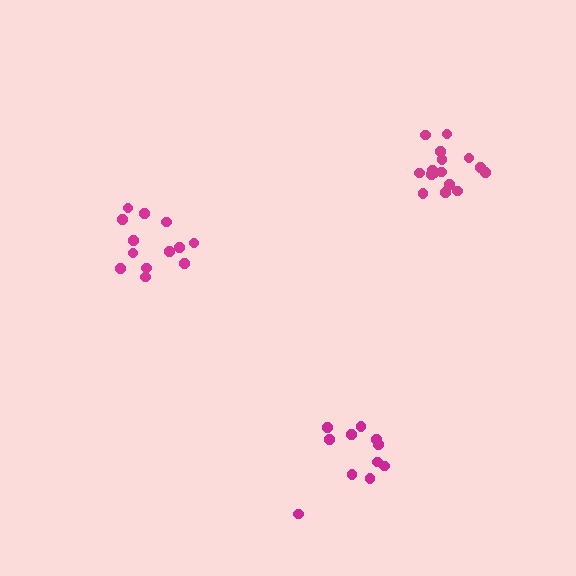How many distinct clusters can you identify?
There are 3 distinct clusters.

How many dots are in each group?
Group 1: 11 dots, Group 2: 13 dots, Group 3: 16 dots (40 total).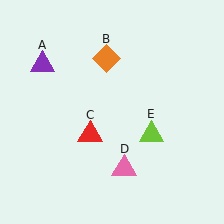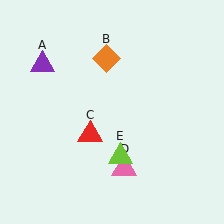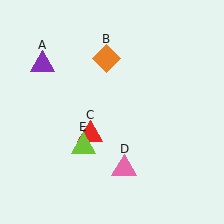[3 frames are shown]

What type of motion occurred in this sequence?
The lime triangle (object E) rotated clockwise around the center of the scene.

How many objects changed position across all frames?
1 object changed position: lime triangle (object E).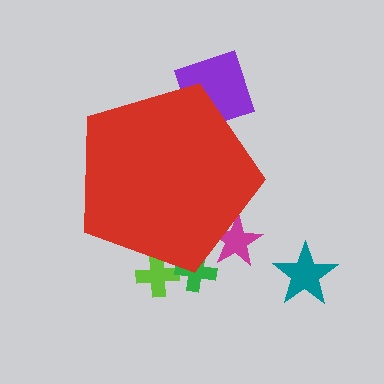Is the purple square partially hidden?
Yes, the purple square is partially hidden behind the red pentagon.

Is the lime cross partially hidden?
Yes, the lime cross is partially hidden behind the red pentagon.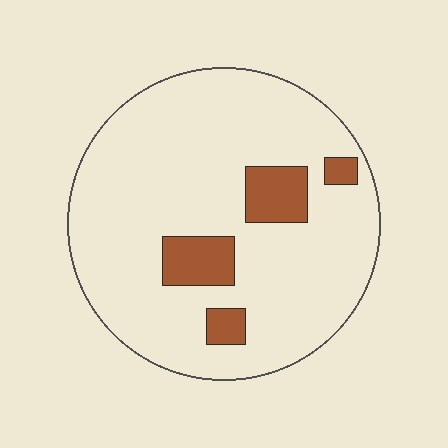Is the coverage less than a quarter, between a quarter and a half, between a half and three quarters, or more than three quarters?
Less than a quarter.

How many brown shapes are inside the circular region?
4.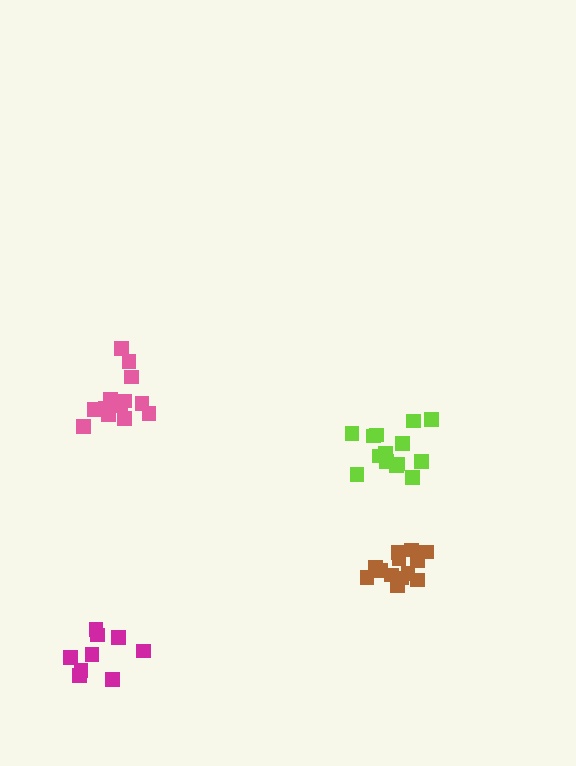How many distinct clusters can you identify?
There are 4 distinct clusters.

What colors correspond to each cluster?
The clusters are colored: pink, lime, brown, magenta.